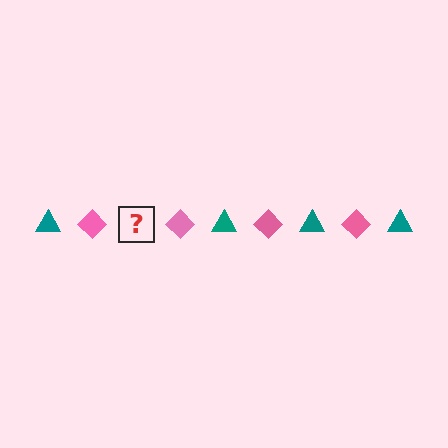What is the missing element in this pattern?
The missing element is a teal triangle.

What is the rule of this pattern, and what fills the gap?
The rule is that the pattern alternates between teal triangle and pink diamond. The gap should be filled with a teal triangle.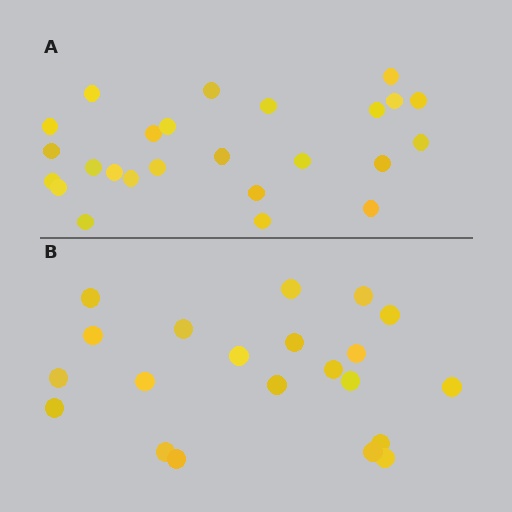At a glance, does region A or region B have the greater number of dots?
Region A (the top region) has more dots.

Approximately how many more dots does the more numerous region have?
Region A has about 4 more dots than region B.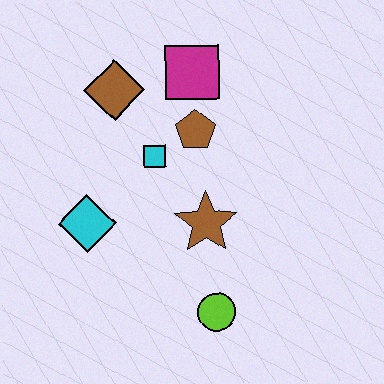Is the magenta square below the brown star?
No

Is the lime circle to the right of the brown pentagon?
Yes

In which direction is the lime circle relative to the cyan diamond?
The lime circle is to the right of the cyan diamond.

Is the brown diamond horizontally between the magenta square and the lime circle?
No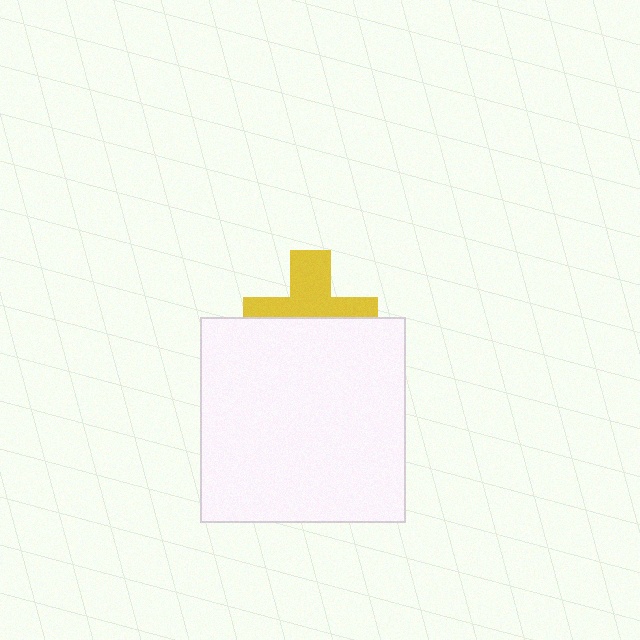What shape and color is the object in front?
The object in front is a white square.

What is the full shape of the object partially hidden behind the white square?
The partially hidden object is a yellow cross.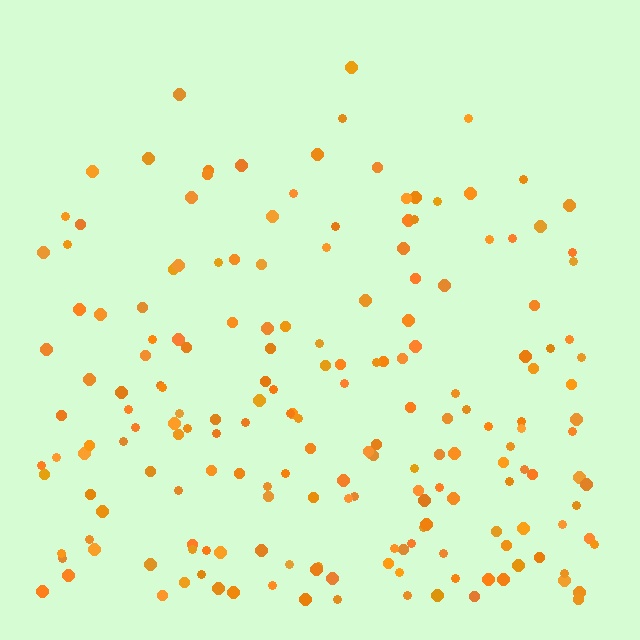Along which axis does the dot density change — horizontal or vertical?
Vertical.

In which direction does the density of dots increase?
From top to bottom, with the bottom side densest.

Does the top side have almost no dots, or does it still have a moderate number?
Still a moderate number, just noticeably fewer than the bottom.